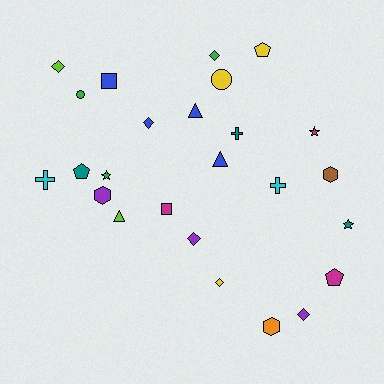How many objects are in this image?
There are 25 objects.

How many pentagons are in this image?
There are 3 pentagons.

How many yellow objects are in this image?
There are 3 yellow objects.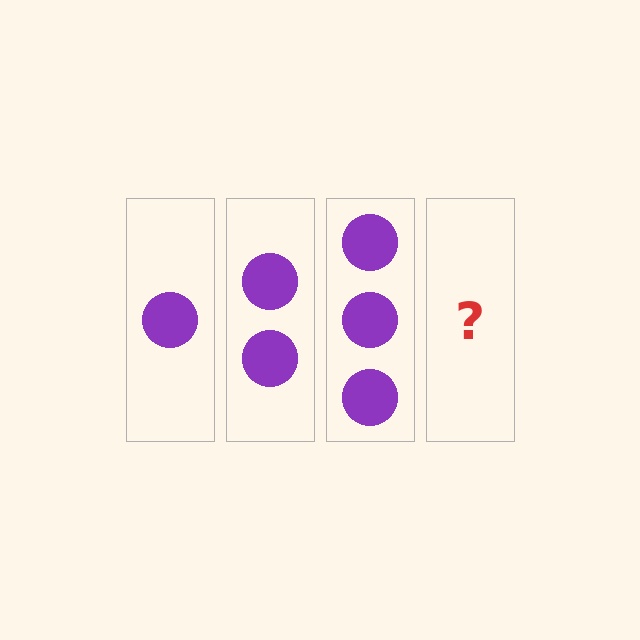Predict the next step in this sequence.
The next step is 4 circles.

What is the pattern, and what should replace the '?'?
The pattern is that each step adds one more circle. The '?' should be 4 circles.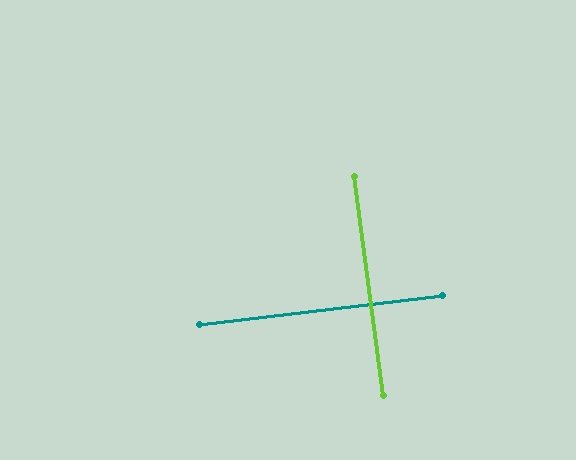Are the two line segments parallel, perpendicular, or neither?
Perpendicular — they meet at approximately 89°.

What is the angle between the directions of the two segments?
Approximately 89 degrees.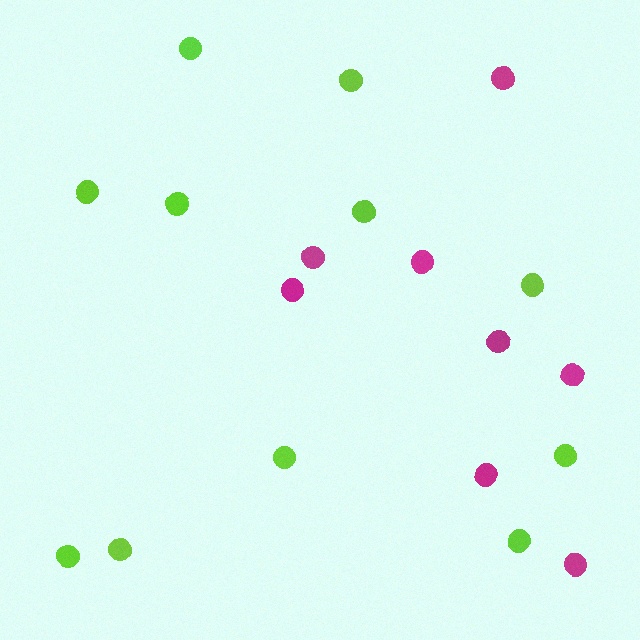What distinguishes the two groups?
There are 2 groups: one group of lime circles (11) and one group of magenta circles (8).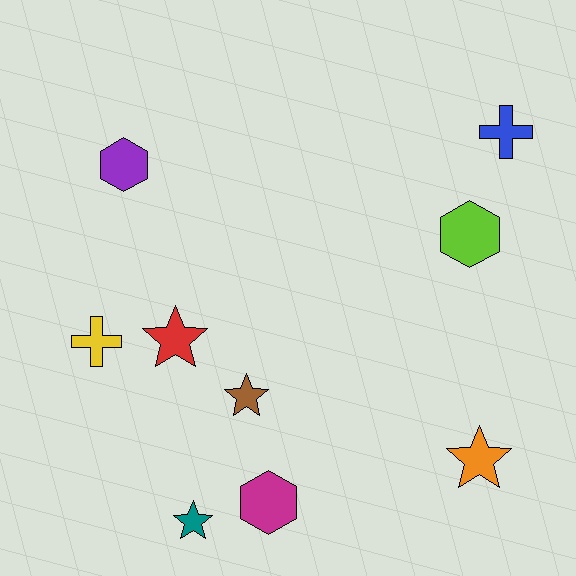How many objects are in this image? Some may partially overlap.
There are 9 objects.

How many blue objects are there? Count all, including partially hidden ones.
There is 1 blue object.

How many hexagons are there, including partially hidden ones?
There are 3 hexagons.